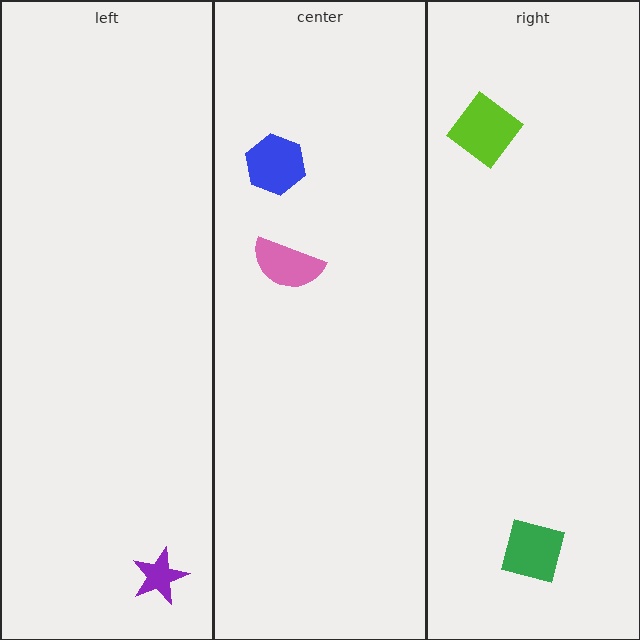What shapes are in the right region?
The lime diamond, the green square.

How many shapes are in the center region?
2.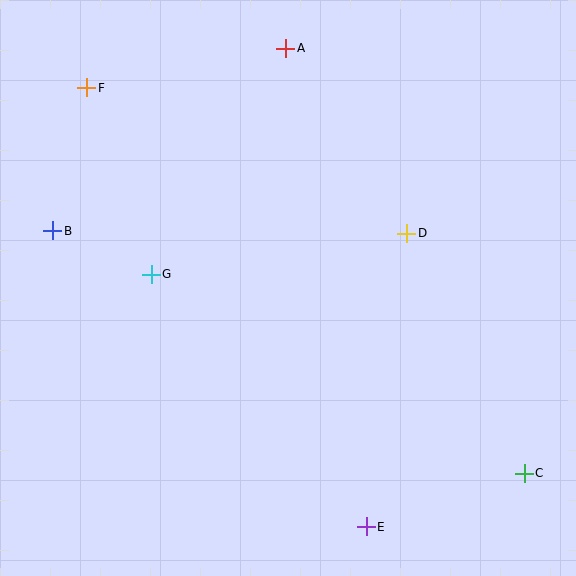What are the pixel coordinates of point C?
Point C is at (524, 473).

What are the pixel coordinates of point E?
Point E is at (366, 527).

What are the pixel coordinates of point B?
Point B is at (53, 231).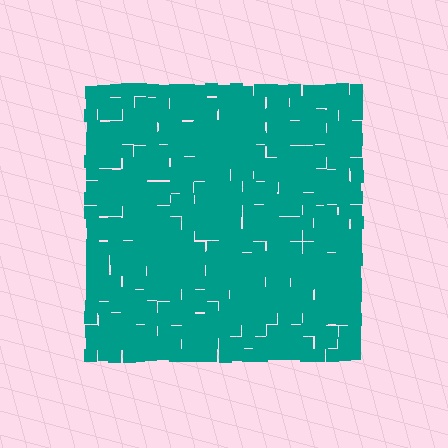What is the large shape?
The large shape is a square.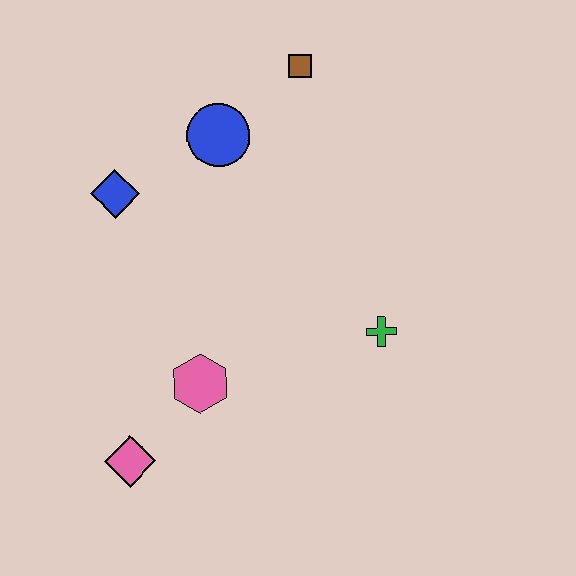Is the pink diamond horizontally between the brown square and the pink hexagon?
No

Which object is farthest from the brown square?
The pink diamond is farthest from the brown square.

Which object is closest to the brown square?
The blue circle is closest to the brown square.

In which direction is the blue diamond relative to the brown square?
The blue diamond is to the left of the brown square.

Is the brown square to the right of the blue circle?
Yes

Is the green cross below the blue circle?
Yes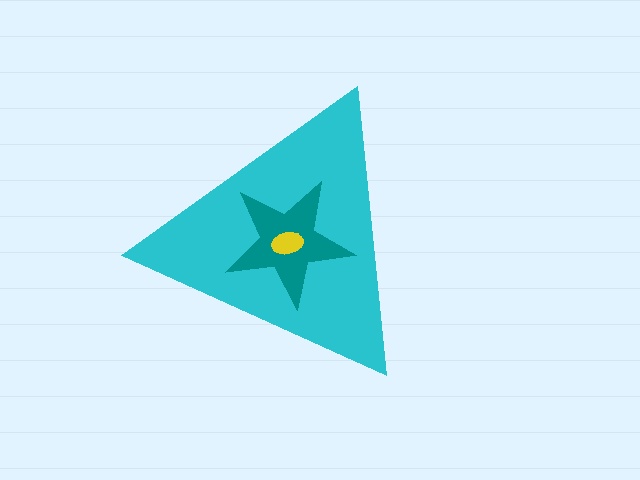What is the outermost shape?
The cyan triangle.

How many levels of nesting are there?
3.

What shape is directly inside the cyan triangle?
The teal star.